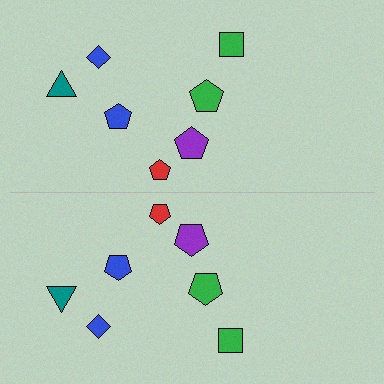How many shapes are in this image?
There are 14 shapes in this image.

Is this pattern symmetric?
Yes, this pattern has bilateral (reflection) symmetry.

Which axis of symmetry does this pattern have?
The pattern has a horizontal axis of symmetry running through the center of the image.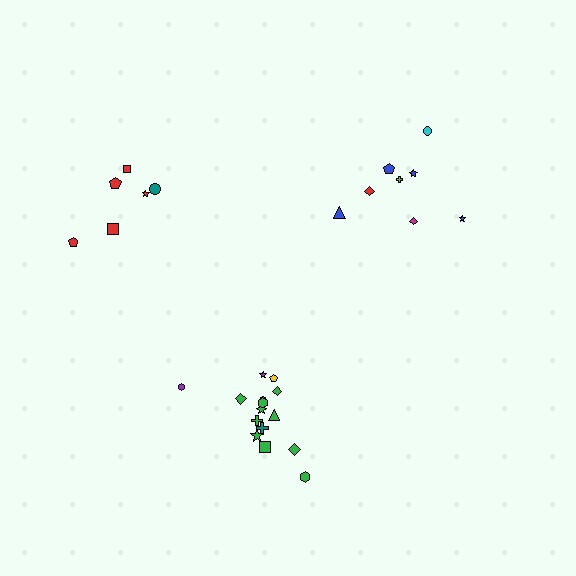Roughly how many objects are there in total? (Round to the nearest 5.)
Roughly 30 objects in total.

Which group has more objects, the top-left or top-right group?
The top-right group.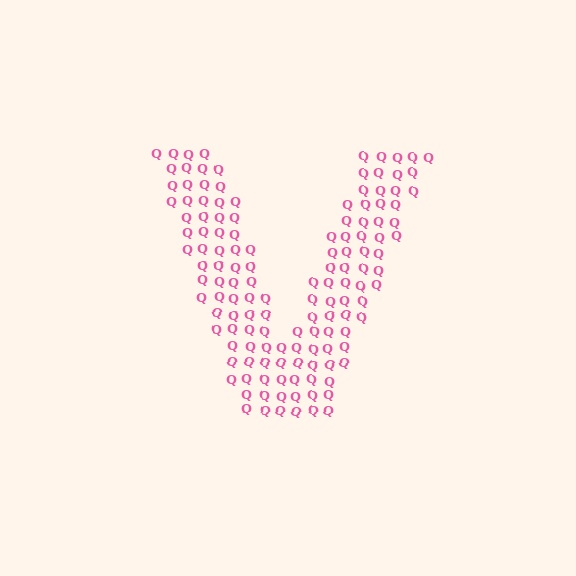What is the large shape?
The large shape is the letter V.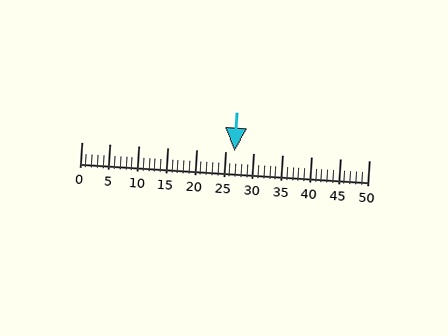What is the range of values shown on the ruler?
The ruler shows values from 0 to 50.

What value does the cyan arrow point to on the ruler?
The cyan arrow points to approximately 27.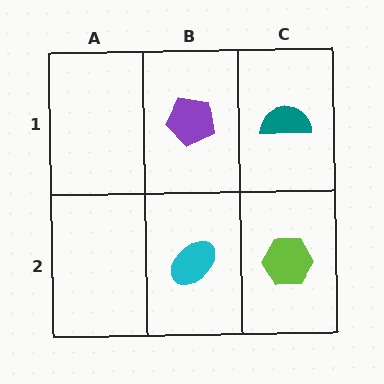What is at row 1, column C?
A teal semicircle.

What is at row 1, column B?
A purple pentagon.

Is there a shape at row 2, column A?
No, that cell is empty.